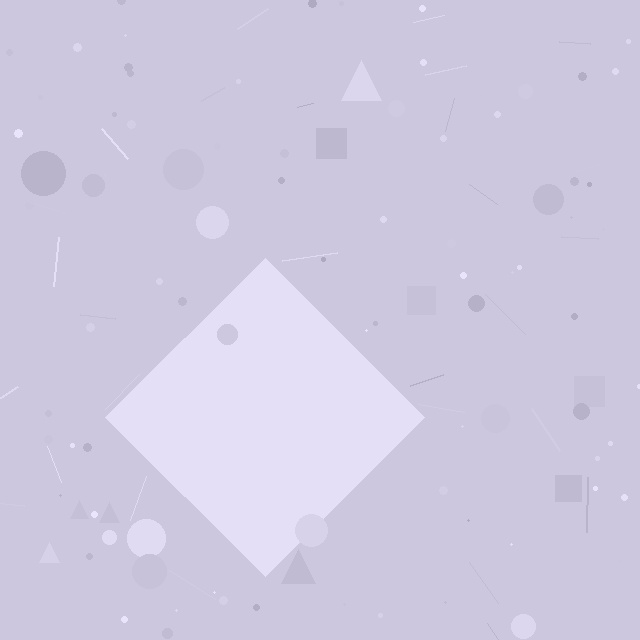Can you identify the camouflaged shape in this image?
The camouflaged shape is a diamond.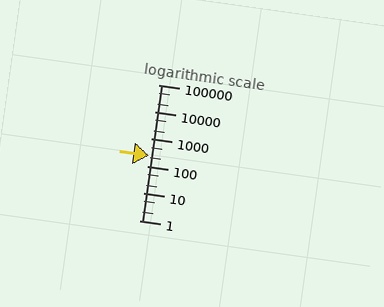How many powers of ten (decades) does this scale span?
The scale spans 5 decades, from 1 to 100000.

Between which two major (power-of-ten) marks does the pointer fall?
The pointer is between 100 and 1000.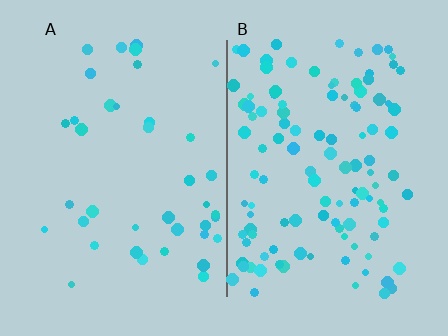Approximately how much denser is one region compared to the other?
Approximately 2.9× — region B over region A.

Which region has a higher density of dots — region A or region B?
B (the right).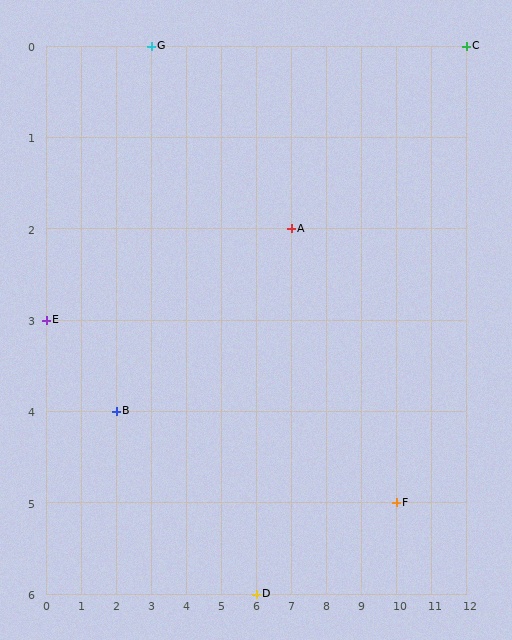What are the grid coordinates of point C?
Point C is at grid coordinates (12, 0).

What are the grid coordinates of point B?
Point B is at grid coordinates (2, 4).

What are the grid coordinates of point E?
Point E is at grid coordinates (0, 3).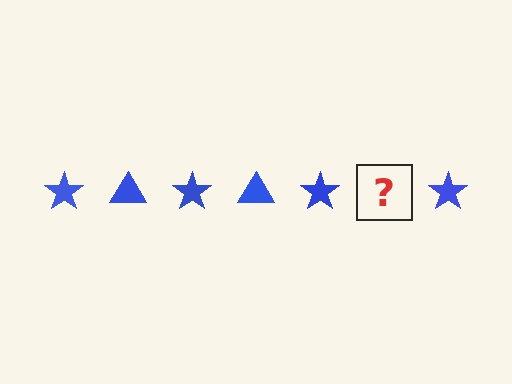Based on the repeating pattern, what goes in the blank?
The blank should be a blue triangle.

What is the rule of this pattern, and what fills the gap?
The rule is that the pattern cycles through star, triangle shapes in blue. The gap should be filled with a blue triangle.